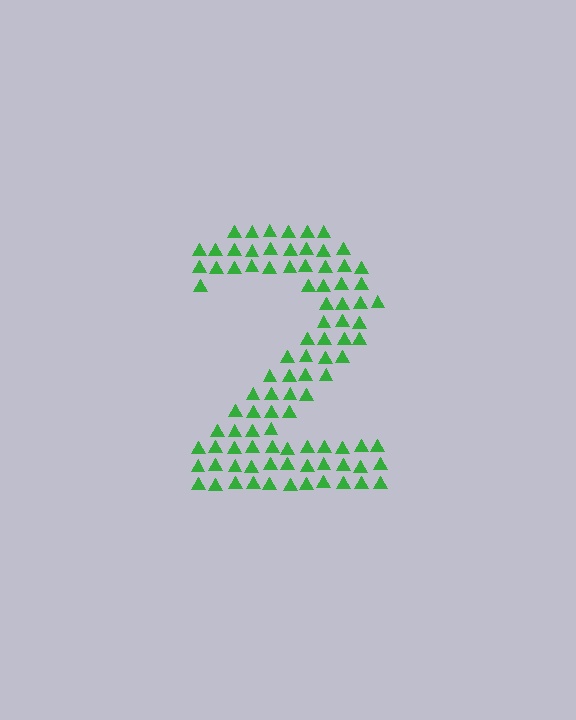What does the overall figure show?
The overall figure shows the digit 2.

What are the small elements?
The small elements are triangles.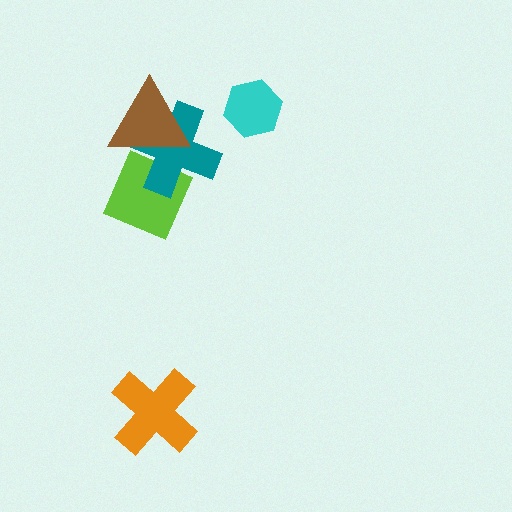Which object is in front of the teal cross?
The brown triangle is in front of the teal cross.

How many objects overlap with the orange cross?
0 objects overlap with the orange cross.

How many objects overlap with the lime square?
2 objects overlap with the lime square.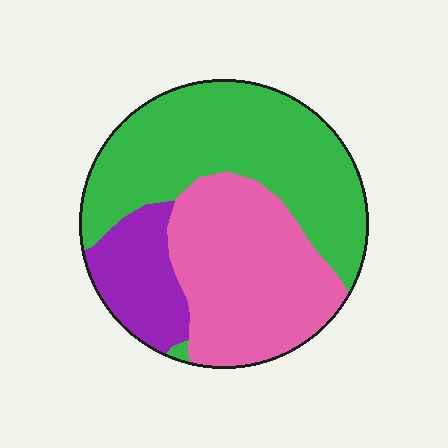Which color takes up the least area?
Purple, at roughly 15%.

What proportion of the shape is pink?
Pink covers roughly 40% of the shape.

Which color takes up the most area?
Green, at roughly 45%.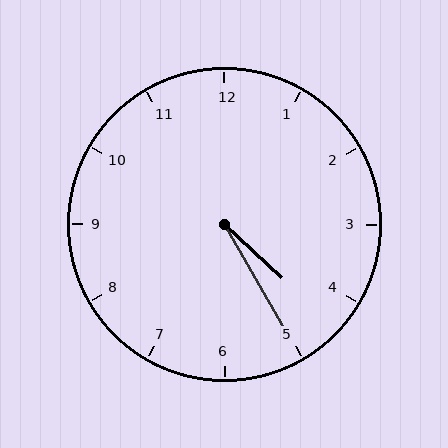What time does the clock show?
4:25.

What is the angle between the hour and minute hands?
Approximately 18 degrees.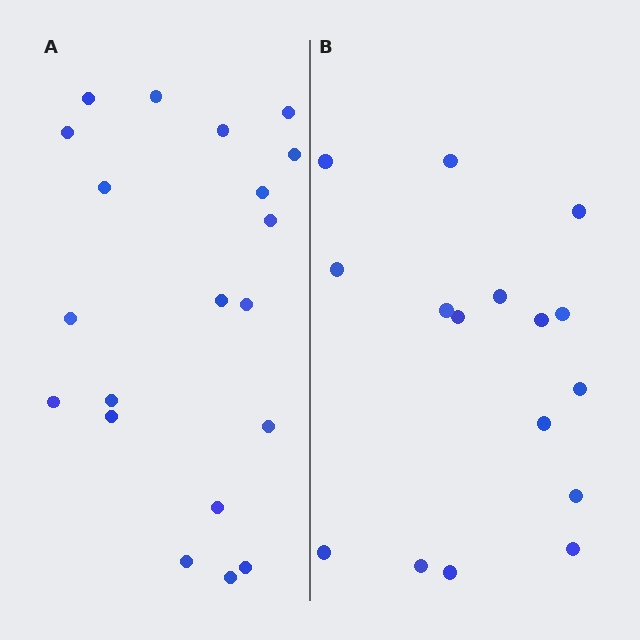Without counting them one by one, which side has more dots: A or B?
Region A (the left region) has more dots.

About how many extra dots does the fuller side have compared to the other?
Region A has about 4 more dots than region B.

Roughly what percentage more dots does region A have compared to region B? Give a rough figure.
About 25% more.